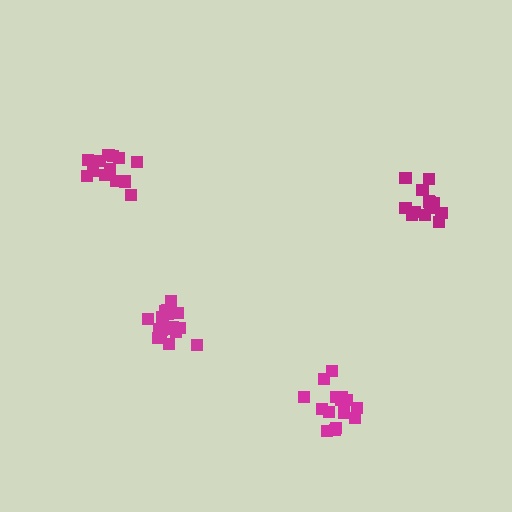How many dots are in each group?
Group 1: 17 dots, Group 2: 17 dots, Group 3: 14 dots, Group 4: 14 dots (62 total).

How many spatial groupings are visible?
There are 4 spatial groupings.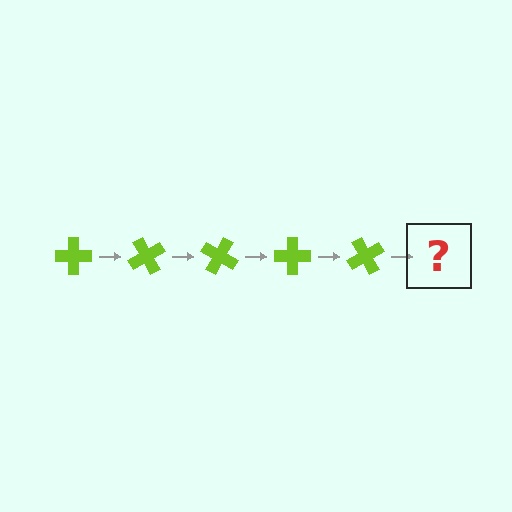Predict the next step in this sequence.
The next step is a lime cross rotated 300 degrees.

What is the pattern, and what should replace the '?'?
The pattern is that the cross rotates 60 degrees each step. The '?' should be a lime cross rotated 300 degrees.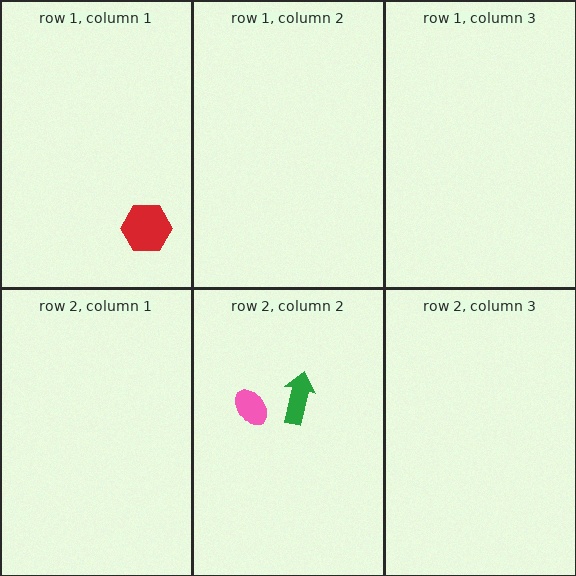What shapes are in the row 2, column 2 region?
The green arrow, the pink ellipse.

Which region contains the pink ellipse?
The row 2, column 2 region.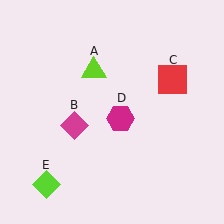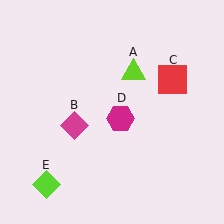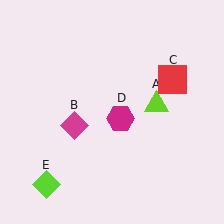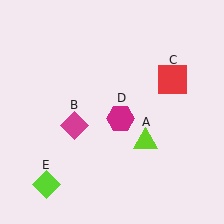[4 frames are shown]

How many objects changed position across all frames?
1 object changed position: lime triangle (object A).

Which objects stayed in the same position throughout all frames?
Magenta diamond (object B) and red square (object C) and magenta hexagon (object D) and lime diamond (object E) remained stationary.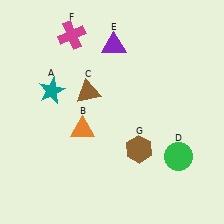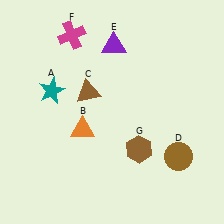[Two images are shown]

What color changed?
The circle (D) changed from green in Image 1 to brown in Image 2.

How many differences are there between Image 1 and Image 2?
There is 1 difference between the two images.